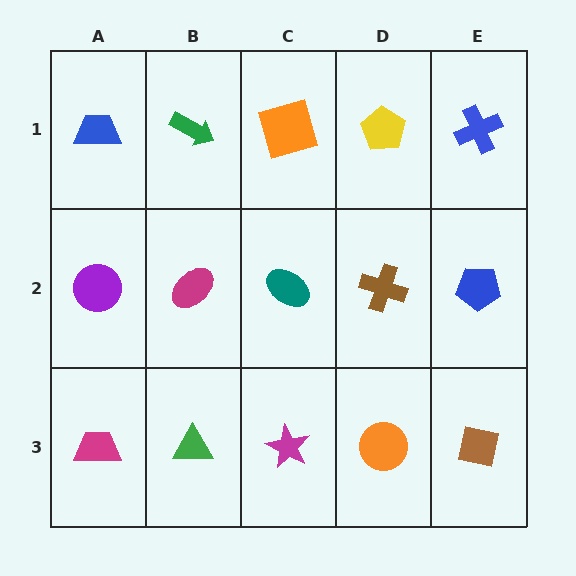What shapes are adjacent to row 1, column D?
A brown cross (row 2, column D), an orange square (row 1, column C), a blue cross (row 1, column E).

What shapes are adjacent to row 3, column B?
A magenta ellipse (row 2, column B), a magenta trapezoid (row 3, column A), a magenta star (row 3, column C).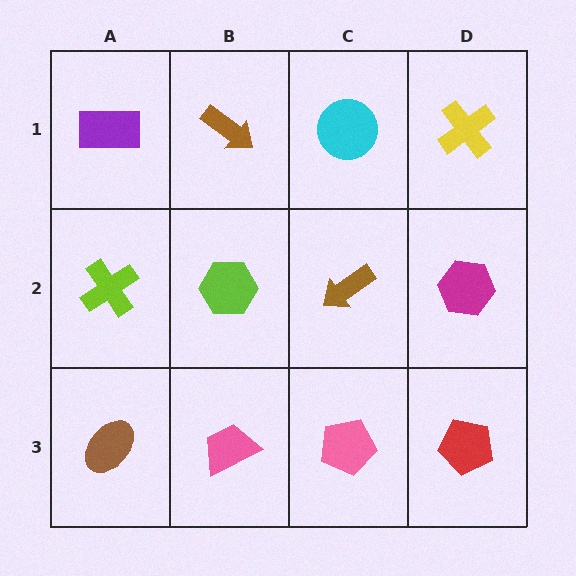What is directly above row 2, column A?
A purple rectangle.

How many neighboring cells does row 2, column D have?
3.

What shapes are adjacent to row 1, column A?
A lime cross (row 2, column A), a brown arrow (row 1, column B).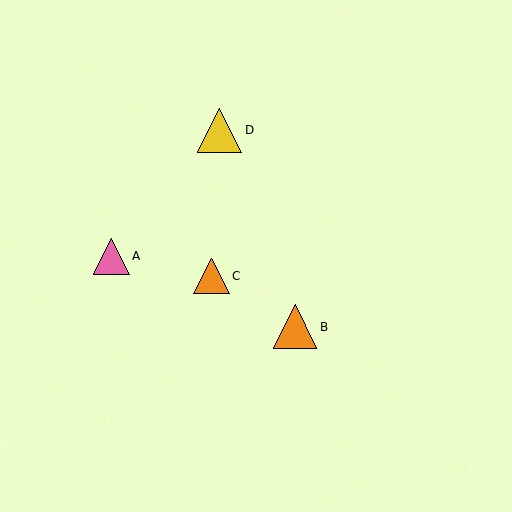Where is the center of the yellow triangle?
The center of the yellow triangle is at (220, 130).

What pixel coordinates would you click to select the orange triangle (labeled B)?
Click at (295, 327) to select the orange triangle B.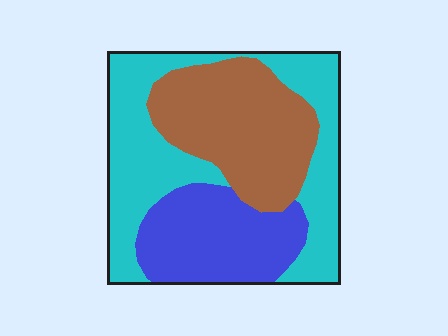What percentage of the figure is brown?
Brown covers 32% of the figure.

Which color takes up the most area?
Cyan, at roughly 45%.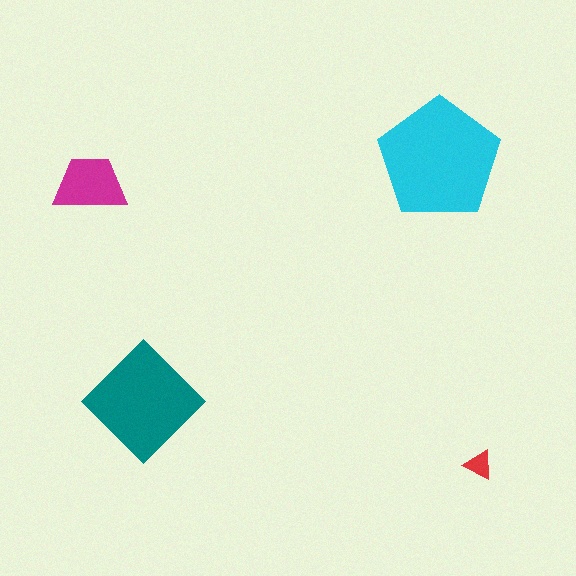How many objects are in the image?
There are 4 objects in the image.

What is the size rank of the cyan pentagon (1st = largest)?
1st.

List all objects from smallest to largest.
The red triangle, the magenta trapezoid, the teal diamond, the cyan pentagon.